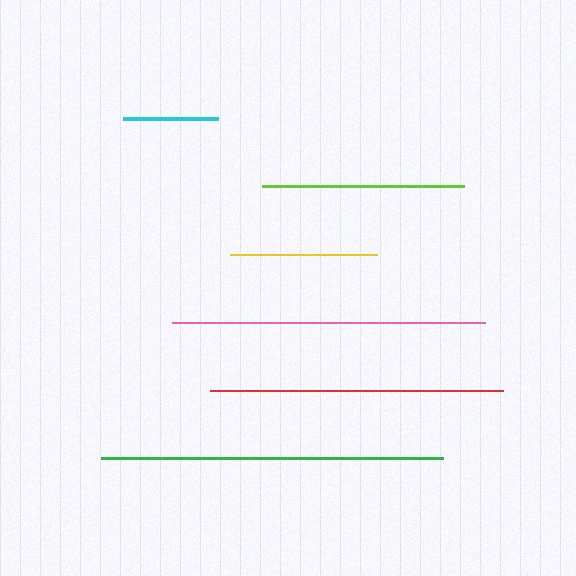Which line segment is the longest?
The green line is the longest at approximately 342 pixels.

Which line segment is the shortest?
The cyan line is the shortest at approximately 95 pixels.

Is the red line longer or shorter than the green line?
The green line is longer than the red line.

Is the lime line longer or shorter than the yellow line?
The lime line is longer than the yellow line.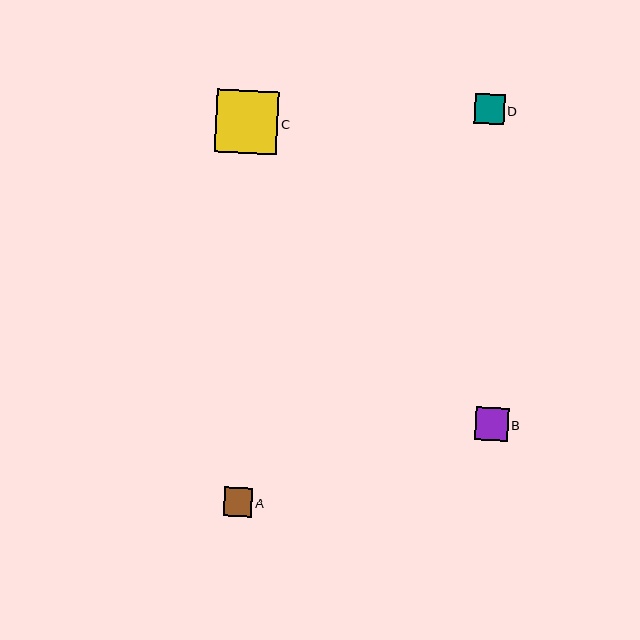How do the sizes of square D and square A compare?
Square D and square A are approximately the same size.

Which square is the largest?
Square C is the largest with a size of approximately 62 pixels.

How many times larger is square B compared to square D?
Square B is approximately 1.1 times the size of square D.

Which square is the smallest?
Square A is the smallest with a size of approximately 28 pixels.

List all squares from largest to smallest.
From largest to smallest: C, B, D, A.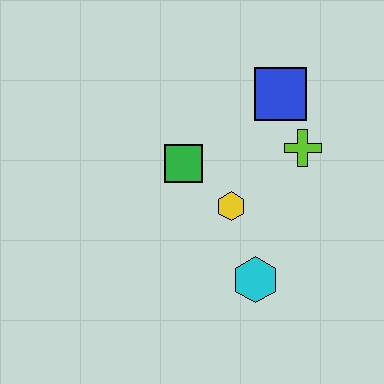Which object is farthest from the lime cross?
The cyan hexagon is farthest from the lime cross.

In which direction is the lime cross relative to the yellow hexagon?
The lime cross is to the right of the yellow hexagon.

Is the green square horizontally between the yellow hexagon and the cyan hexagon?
No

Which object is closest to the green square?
The yellow hexagon is closest to the green square.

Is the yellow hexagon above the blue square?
No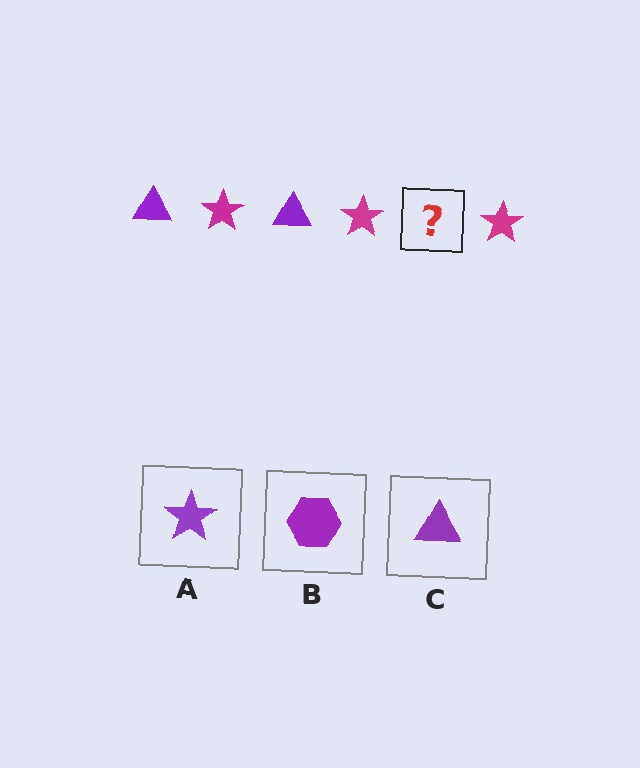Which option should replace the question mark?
Option C.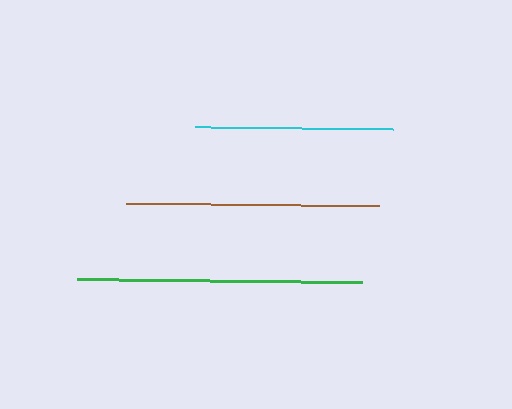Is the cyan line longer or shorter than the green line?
The green line is longer than the cyan line.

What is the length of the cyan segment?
The cyan segment is approximately 198 pixels long.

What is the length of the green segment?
The green segment is approximately 285 pixels long.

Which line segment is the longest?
The green line is the longest at approximately 285 pixels.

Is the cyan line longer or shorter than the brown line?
The brown line is longer than the cyan line.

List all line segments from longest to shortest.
From longest to shortest: green, brown, cyan.